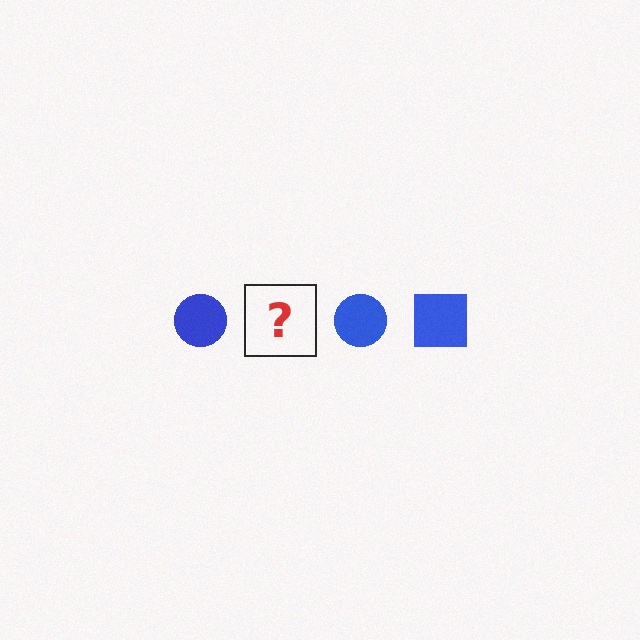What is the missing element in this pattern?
The missing element is a blue square.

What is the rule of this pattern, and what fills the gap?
The rule is that the pattern cycles through circle, square shapes in blue. The gap should be filled with a blue square.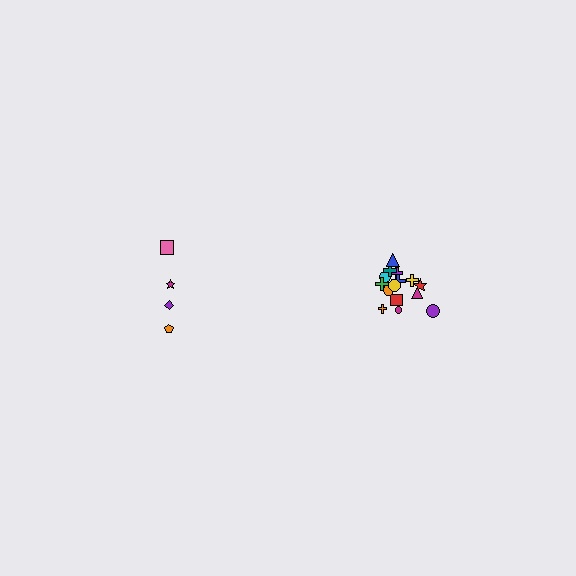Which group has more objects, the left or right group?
The right group.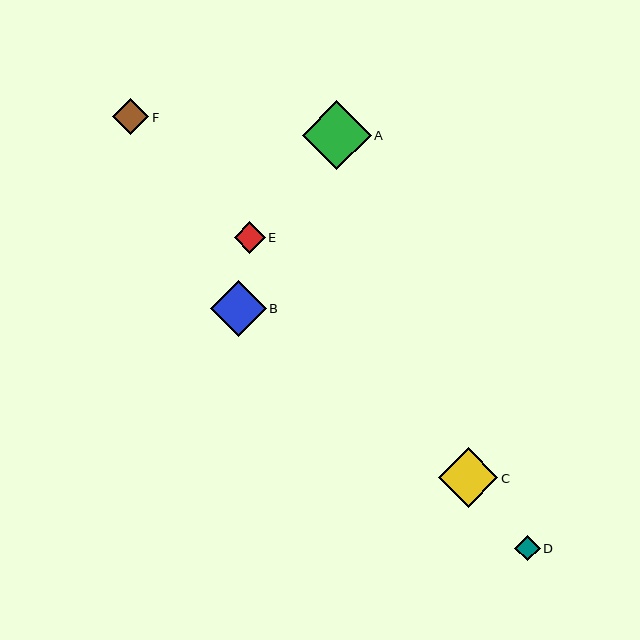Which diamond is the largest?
Diamond A is the largest with a size of approximately 69 pixels.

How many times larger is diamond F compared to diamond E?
Diamond F is approximately 1.2 times the size of diamond E.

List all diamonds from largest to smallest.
From largest to smallest: A, C, B, F, E, D.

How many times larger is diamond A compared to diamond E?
Diamond A is approximately 2.2 times the size of diamond E.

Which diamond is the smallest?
Diamond D is the smallest with a size of approximately 26 pixels.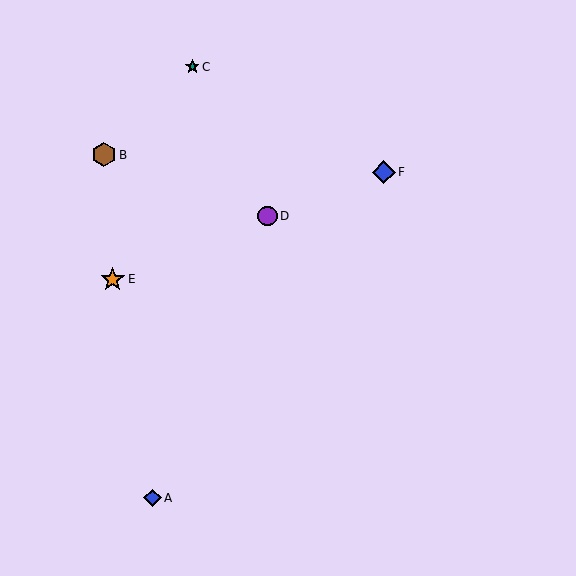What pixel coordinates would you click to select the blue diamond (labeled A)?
Click at (153, 498) to select the blue diamond A.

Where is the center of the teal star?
The center of the teal star is at (192, 67).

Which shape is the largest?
The brown hexagon (labeled B) is the largest.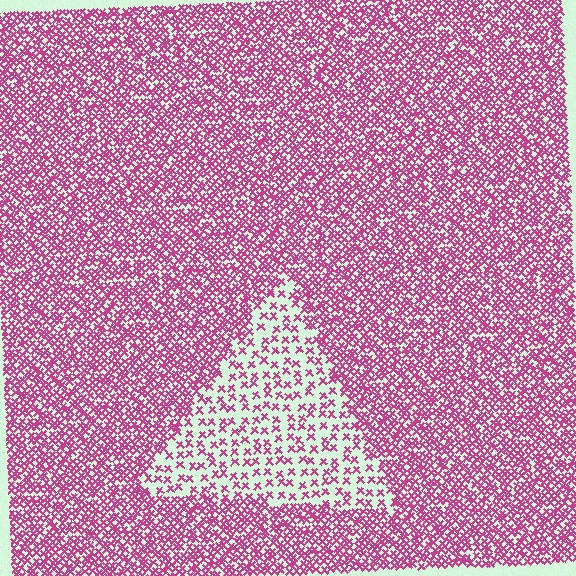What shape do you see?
I see a triangle.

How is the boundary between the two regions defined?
The boundary is defined by a change in element density (approximately 2.5x ratio). All elements are the same color, size, and shape.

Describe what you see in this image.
The image contains small magenta elements arranged at two different densities. A triangle-shaped region is visible where the elements are less densely packed than the surrounding area.